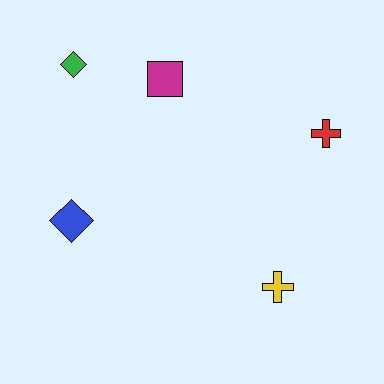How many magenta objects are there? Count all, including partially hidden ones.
There is 1 magenta object.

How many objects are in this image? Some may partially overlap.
There are 5 objects.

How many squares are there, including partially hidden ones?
There is 1 square.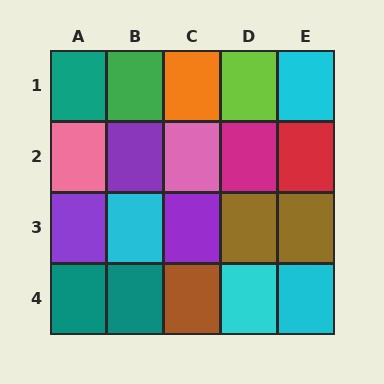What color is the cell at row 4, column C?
Brown.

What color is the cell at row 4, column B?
Teal.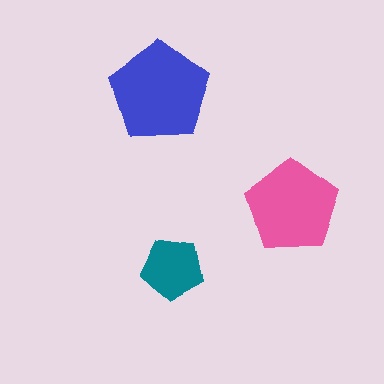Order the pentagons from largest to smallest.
the blue one, the pink one, the teal one.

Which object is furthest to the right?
The pink pentagon is rightmost.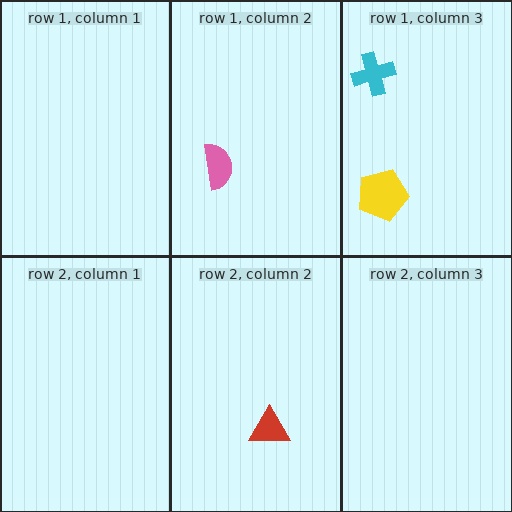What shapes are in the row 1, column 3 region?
The yellow pentagon, the cyan cross.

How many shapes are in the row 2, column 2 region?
1.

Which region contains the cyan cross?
The row 1, column 3 region.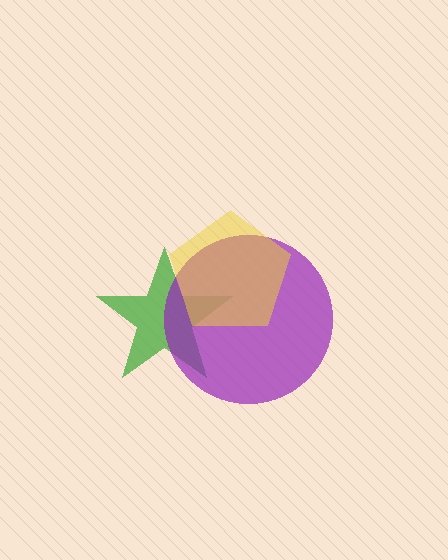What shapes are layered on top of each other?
The layered shapes are: a green star, a purple circle, a yellow pentagon.